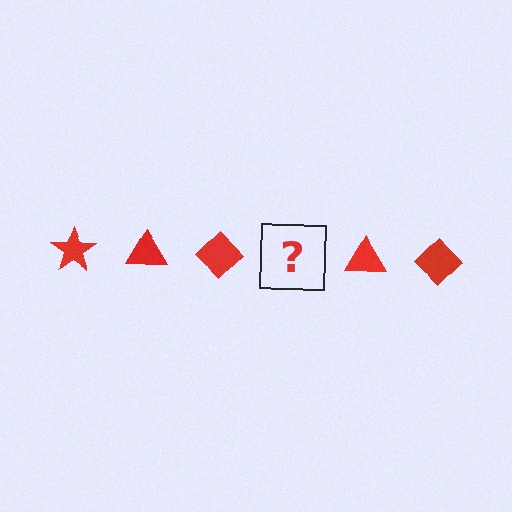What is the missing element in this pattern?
The missing element is a red star.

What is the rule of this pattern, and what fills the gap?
The rule is that the pattern cycles through star, triangle, diamond shapes in red. The gap should be filled with a red star.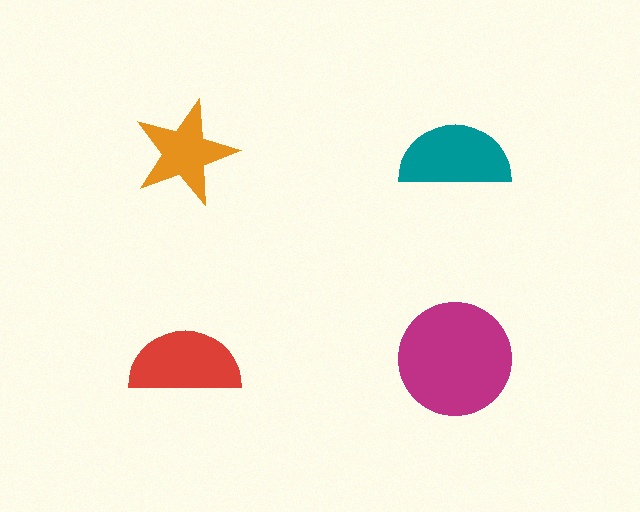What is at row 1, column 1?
An orange star.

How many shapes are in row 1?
2 shapes.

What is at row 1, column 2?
A teal semicircle.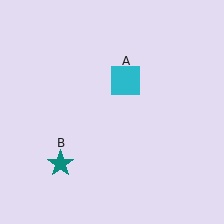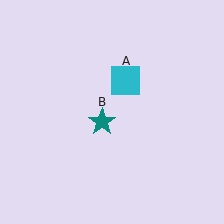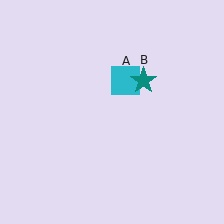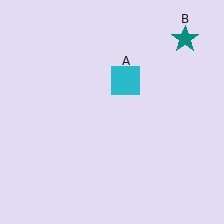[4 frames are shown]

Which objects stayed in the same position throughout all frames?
Cyan square (object A) remained stationary.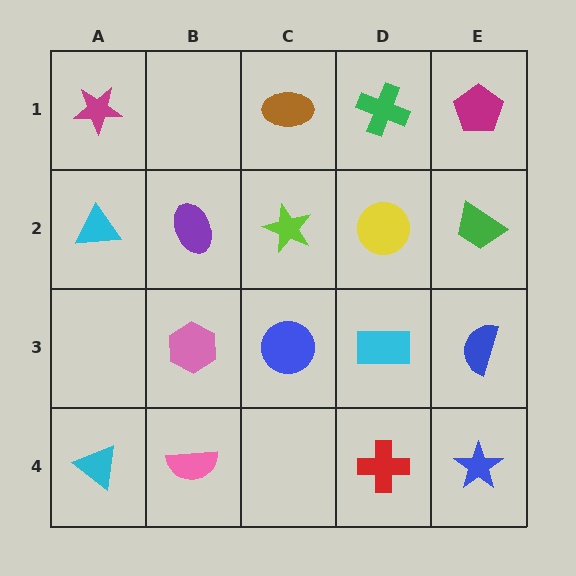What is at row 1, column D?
A green cross.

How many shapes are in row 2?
5 shapes.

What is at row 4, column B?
A pink semicircle.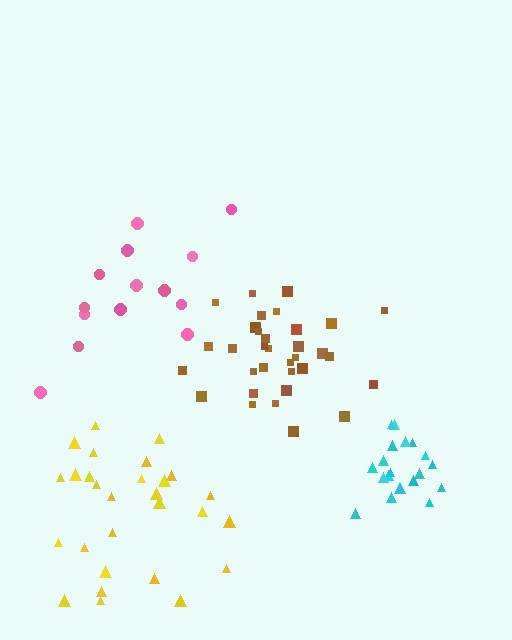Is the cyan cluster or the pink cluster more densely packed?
Cyan.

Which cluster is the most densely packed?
Cyan.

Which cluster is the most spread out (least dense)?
Pink.